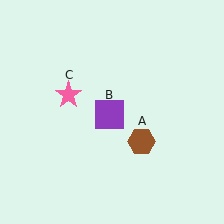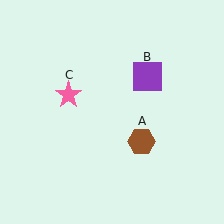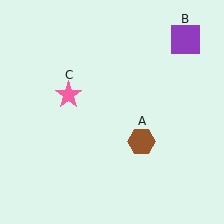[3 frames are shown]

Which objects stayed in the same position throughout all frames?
Brown hexagon (object A) and pink star (object C) remained stationary.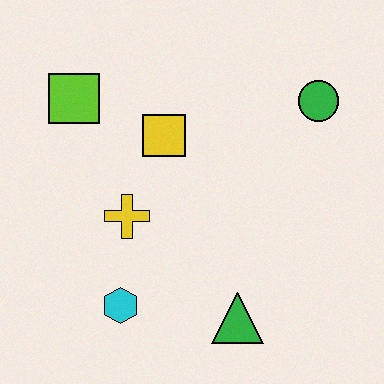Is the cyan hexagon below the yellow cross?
Yes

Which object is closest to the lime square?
The yellow square is closest to the lime square.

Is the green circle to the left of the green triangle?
No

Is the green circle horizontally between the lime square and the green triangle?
No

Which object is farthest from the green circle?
The cyan hexagon is farthest from the green circle.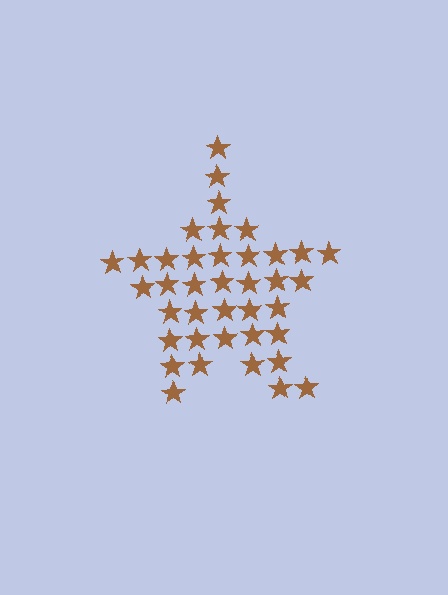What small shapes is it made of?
It is made of small stars.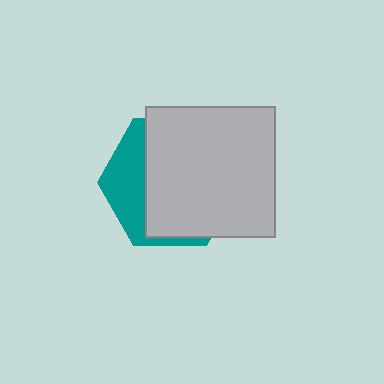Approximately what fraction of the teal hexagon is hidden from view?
Roughly 69% of the teal hexagon is hidden behind the light gray square.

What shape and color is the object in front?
The object in front is a light gray square.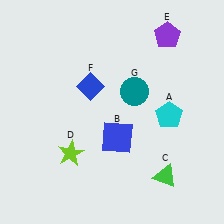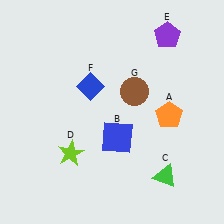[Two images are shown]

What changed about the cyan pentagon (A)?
In Image 1, A is cyan. In Image 2, it changed to orange.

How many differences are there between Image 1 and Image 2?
There are 2 differences between the two images.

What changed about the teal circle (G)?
In Image 1, G is teal. In Image 2, it changed to brown.